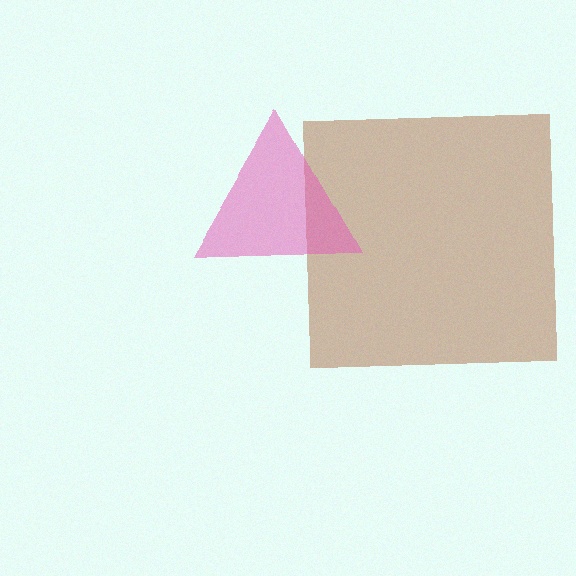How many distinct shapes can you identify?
There are 2 distinct shapes: a brown square, a pink triangle.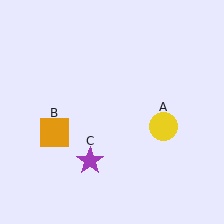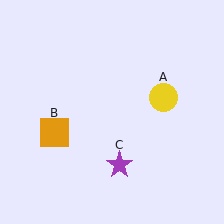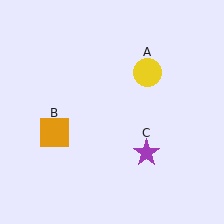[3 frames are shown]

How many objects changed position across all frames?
2 objects changed position: yellow circle (object A), purple star (object C).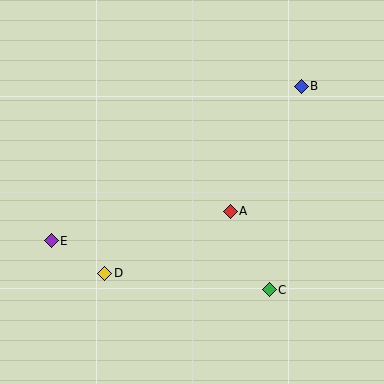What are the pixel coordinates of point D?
Point D is at (105, 273).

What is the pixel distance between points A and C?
The distance between A and C is 88 pixels.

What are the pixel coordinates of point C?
Point C is at (269, 290).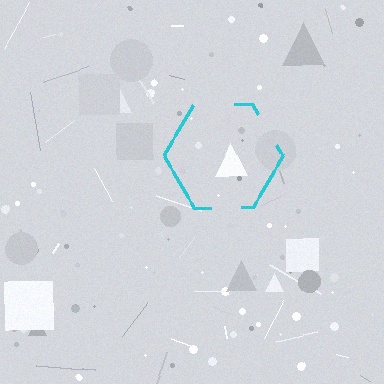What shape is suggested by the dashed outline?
The dashed outline suggests a hexagon.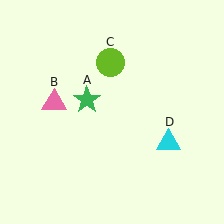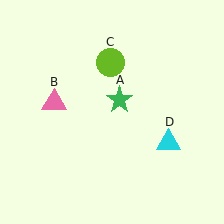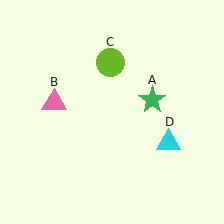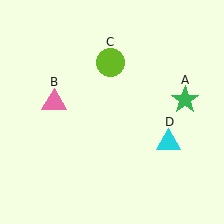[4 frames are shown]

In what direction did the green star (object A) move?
The green star (object A) moved right.